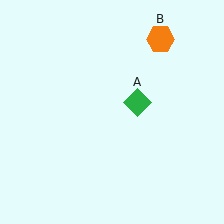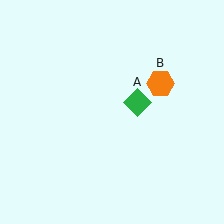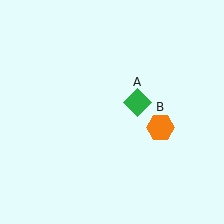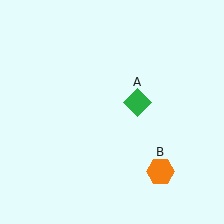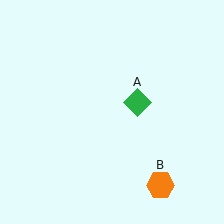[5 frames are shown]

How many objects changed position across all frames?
1 object changed position: orange hexagon (object B).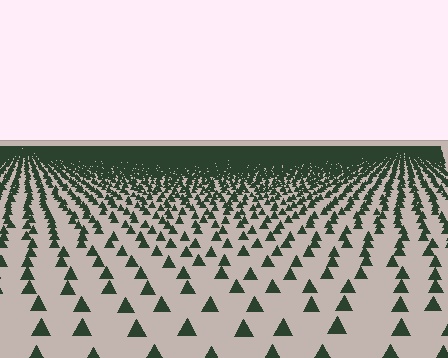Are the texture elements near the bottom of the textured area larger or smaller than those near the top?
Larger. Near the bottom, elements are closer to the viewer and appear at a bigger on-screen size.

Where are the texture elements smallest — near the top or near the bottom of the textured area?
Near the top.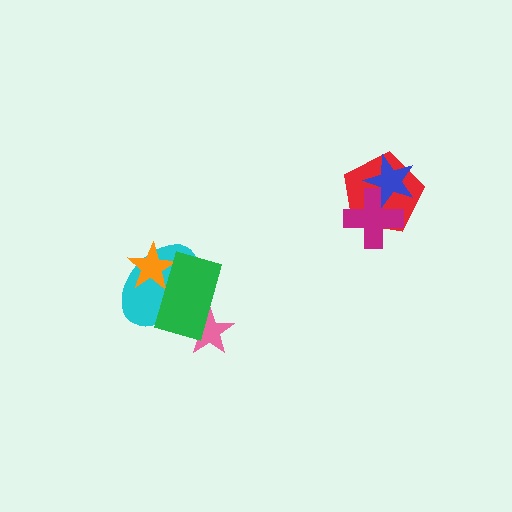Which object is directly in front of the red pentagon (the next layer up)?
The magenta cross is directly in front of the red pentagon.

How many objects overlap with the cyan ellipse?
2 objects overlap with the cyan ellipse.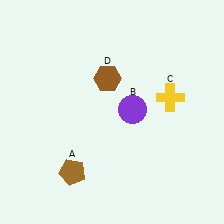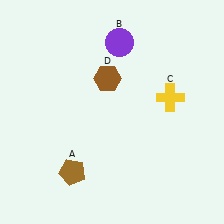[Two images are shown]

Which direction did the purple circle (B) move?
The purple circle (B) moved up.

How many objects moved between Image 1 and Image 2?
1 object moved between the two images.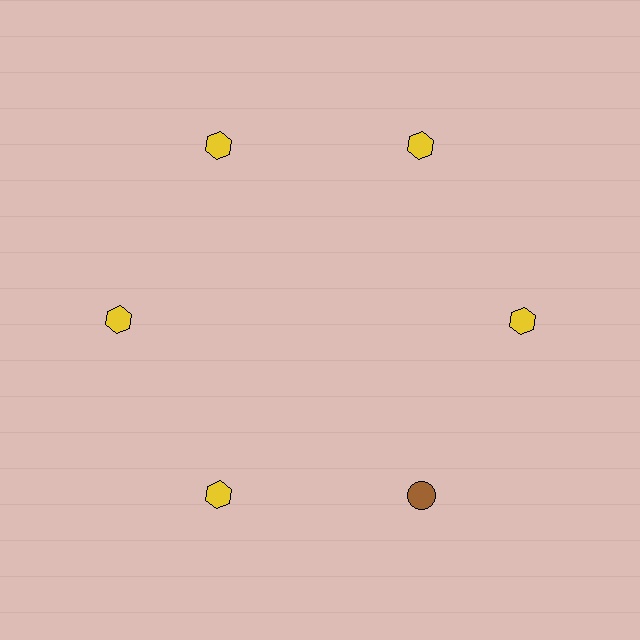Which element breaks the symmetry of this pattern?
The brown circle at roughly the 5 o'clock position breaks the symmetry. All other shapes are yellow hexagons.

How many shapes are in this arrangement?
There are 6 shapes arranged in a ring pattern.